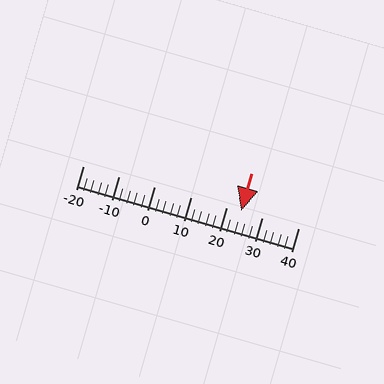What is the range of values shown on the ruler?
The ruler shows values from -20 to 40.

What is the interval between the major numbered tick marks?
The major tick marks are spaced 10 units apart.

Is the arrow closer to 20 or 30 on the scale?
The arrow is closer to 20.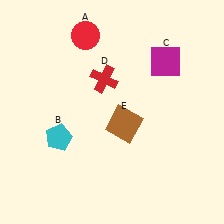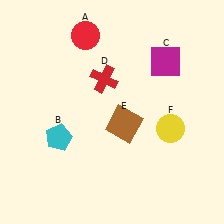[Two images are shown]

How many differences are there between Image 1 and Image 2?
There is 1 difference between the two images.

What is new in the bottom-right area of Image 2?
A yellow circle (F) was added in the bottom-right area of Image 2.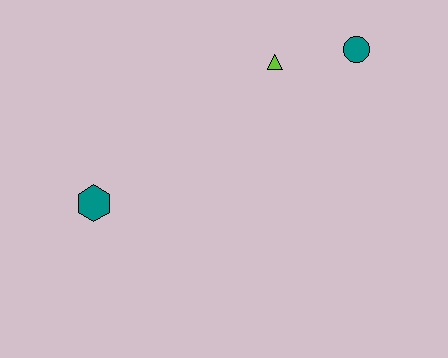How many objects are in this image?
There are 3 objects.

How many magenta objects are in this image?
There are no magenta objects.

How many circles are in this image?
There is 1 circle.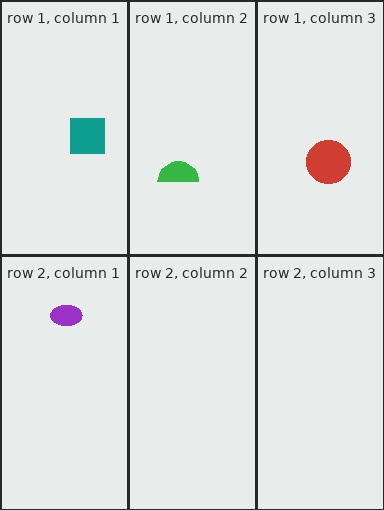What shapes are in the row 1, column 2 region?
The green semicircle.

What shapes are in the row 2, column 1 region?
The purple ellipse.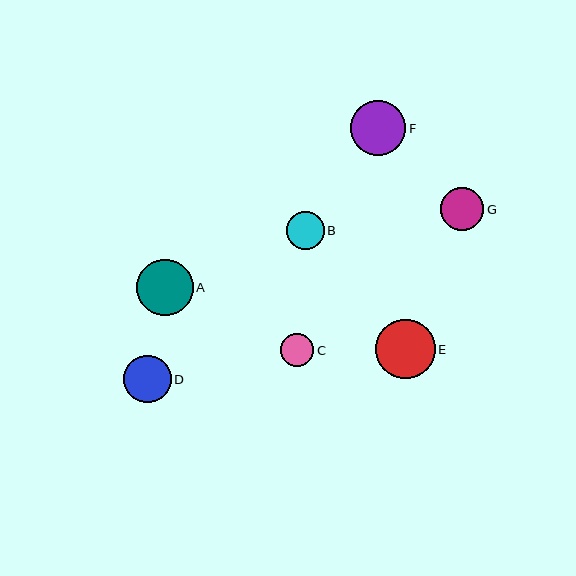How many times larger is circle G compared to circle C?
Circle G is approximately 1.3 times the size of circle C.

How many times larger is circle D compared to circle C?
Circle D is approximately 1.4 times the size of circle C.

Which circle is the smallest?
Circle C is the smallest with a size of approximately 33 pixels.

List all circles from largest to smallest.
From largest to smallest: E, A, F, D, G, B, C.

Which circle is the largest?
Circle E is the largest with a size of approximately 59 pixels.